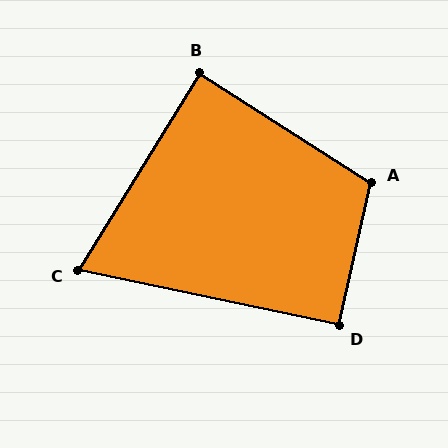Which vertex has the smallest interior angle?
C, at approximately 70 degrees.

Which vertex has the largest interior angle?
A, at approximately 110 degrees.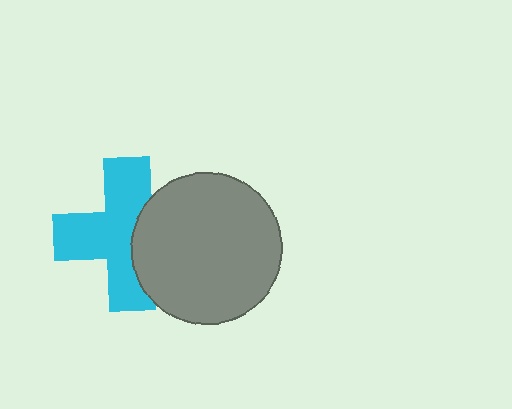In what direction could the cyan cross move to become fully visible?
The cyan cross could move left. That would shift it out from behind the gray circle entirely.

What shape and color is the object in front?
The object in front is a gray circle.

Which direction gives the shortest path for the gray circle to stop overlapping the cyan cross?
Moving right gives the shortest separation.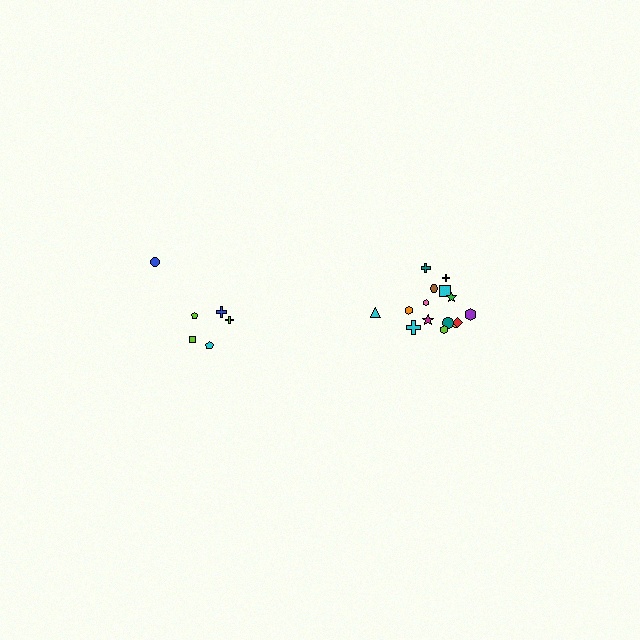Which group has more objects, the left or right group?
The right group.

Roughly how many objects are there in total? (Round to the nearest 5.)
Roughly 20 objects in total.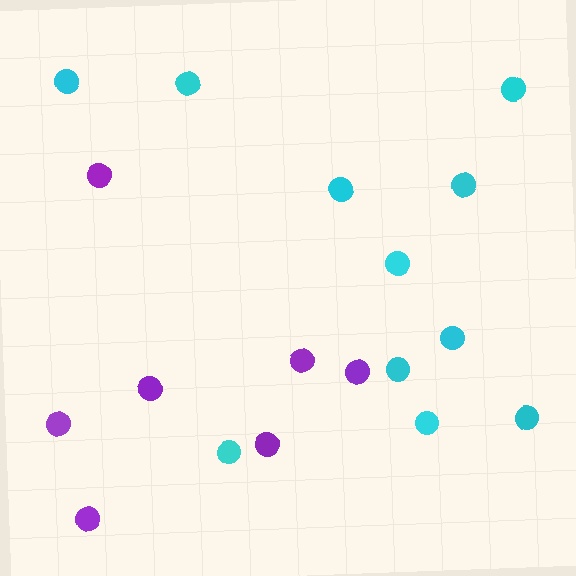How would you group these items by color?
There are 2 groups: one group of purple circles (7) and one group of cyan circles (11).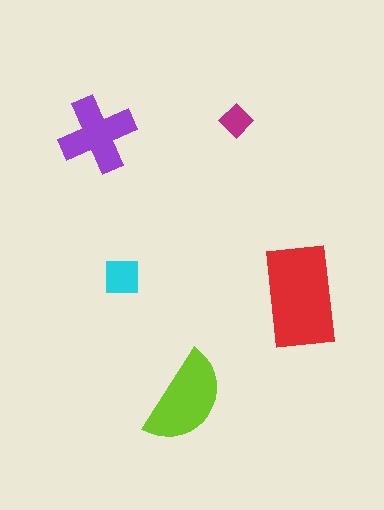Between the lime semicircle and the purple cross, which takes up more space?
The lime semicircle.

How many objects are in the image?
There are 5 objects in the image.